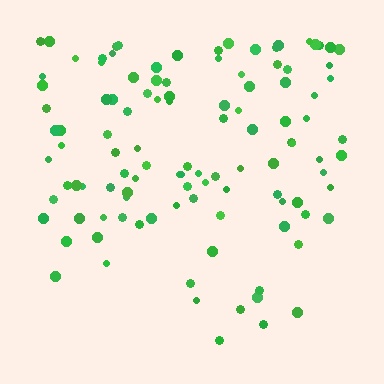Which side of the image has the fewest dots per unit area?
The bottom.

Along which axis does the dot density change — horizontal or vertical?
Vertical.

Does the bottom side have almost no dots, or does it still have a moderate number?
Still a moderate number, just noticeably fewer than the top.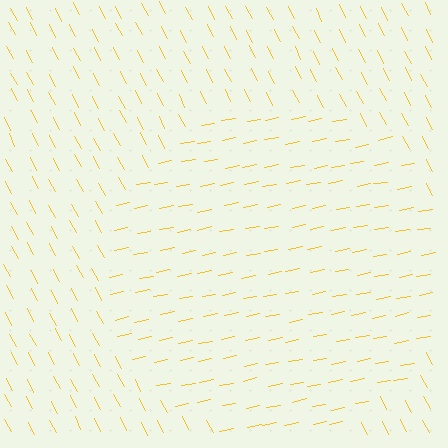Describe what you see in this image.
The image is filled with small yellow line segments. A circle region in the image has lines oriented differently from the surrounding lines, creating a visible texture boundary.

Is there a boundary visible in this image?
Yes, there is a texture boundary formed by a change in line orientation.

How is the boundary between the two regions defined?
The boundary is defined purely by a change in line orientation (approximately 73 degrees difference). All lines are the same color and thickness.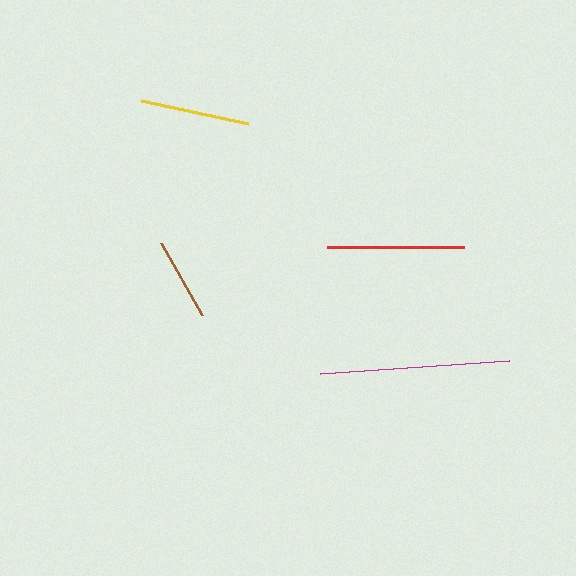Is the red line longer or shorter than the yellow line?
The red line is longer than the yellow line.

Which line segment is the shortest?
The brown line is the shortest at approximately 83 pixels.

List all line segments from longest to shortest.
From longest to shortest: magenta, red, yellow, brown.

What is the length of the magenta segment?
The magenta segment is approximately 190 pixels long.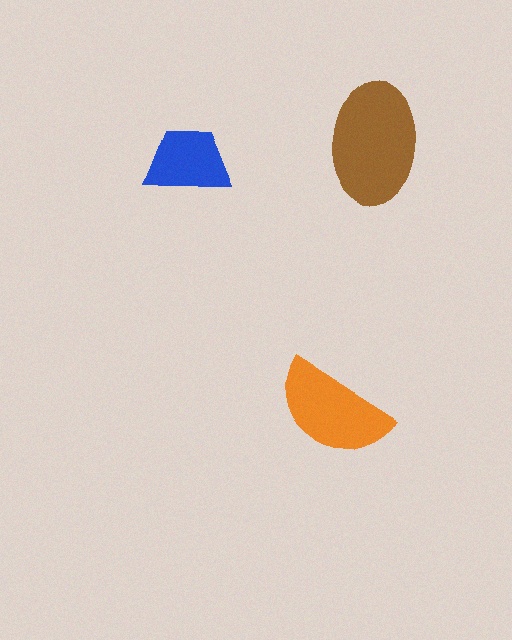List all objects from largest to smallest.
The brown ellipse, the orange semicircle, the blue trapezoid.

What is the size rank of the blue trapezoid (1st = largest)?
3rd.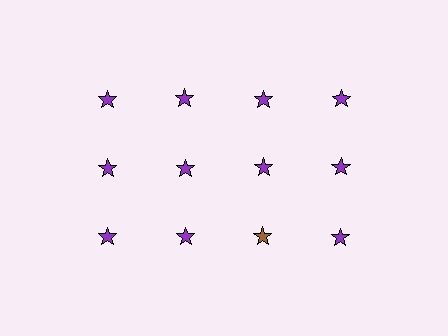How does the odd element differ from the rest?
It has a different color: brown instead of purple.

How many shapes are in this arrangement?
There are 12 shapes arranged in a grid pattern.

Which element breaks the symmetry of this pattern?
The brown star in the third row, center column breaks the symmetry. All other shapes are purple stars.